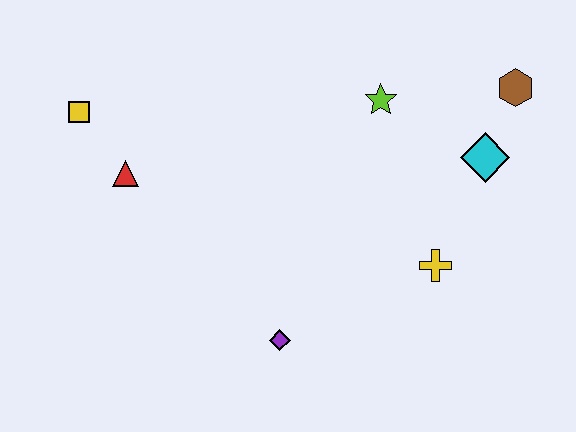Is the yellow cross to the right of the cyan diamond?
No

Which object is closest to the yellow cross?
The cyan diamond is closest to the yellow cross.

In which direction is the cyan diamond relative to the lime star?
The cyan diamond is to the right of the lime star.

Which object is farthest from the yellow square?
The brown hexagon is farthest from the yellow square.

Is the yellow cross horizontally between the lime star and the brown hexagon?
Yes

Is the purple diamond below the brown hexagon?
Yes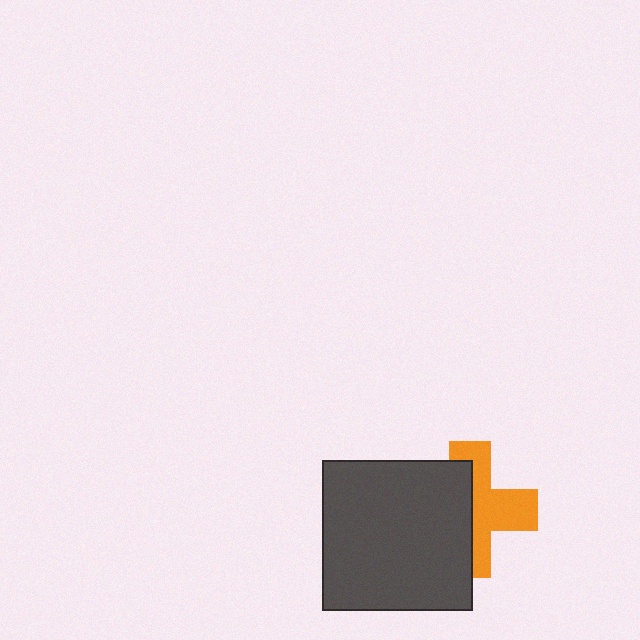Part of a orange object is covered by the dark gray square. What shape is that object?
It is a cross.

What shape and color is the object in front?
The object in front is a dark gray square.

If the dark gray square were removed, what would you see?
You would see the complete orange cross.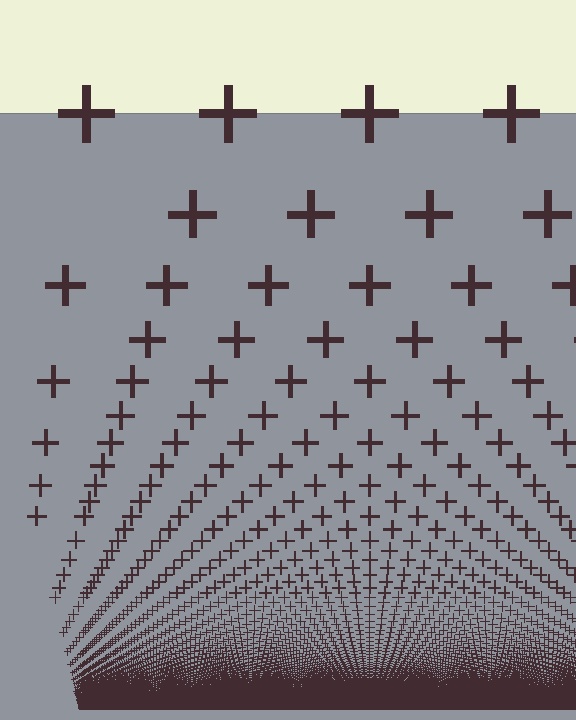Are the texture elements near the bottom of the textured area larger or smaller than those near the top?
Smaller. The gradient is inverted — elements near the bottom are smaller and denser.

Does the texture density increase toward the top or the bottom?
Density increases toward the bottom.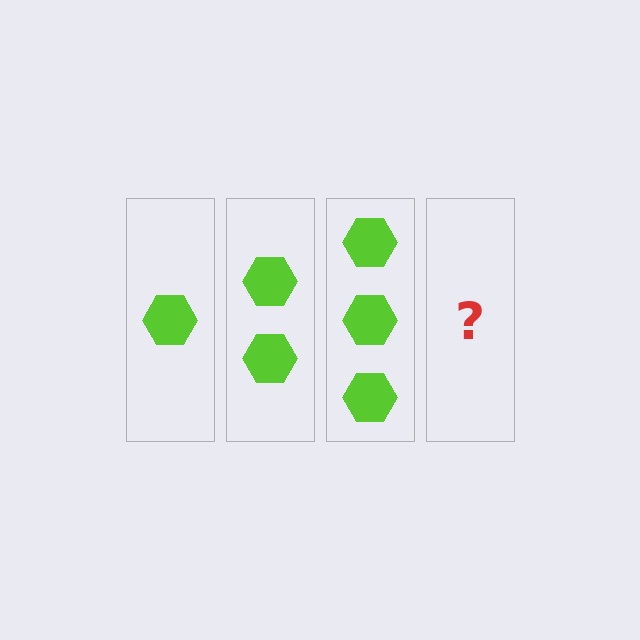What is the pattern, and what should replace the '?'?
The pattern is that each step adds one more hexagon. The '?' should be 4 hexagons.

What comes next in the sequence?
The next element should be 4 hexagons.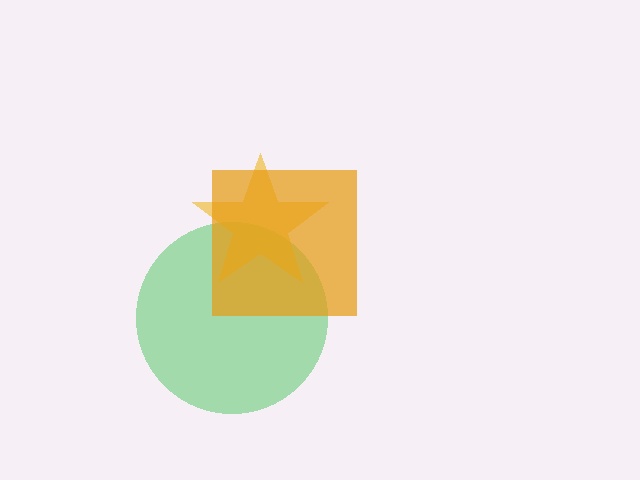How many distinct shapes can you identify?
There are 3 distinct shapes: a green circle, a yellow star, an orange square.